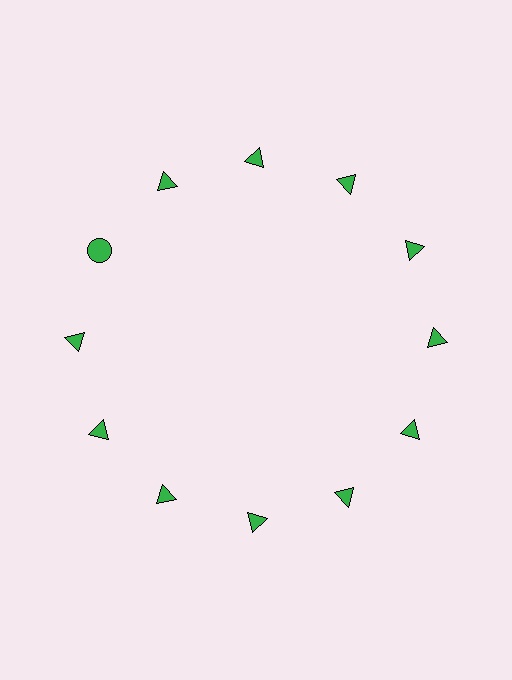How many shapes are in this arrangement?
There are 12 shapes arranged in a ring pattern.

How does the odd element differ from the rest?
It has a different shape: circle instead of triangle.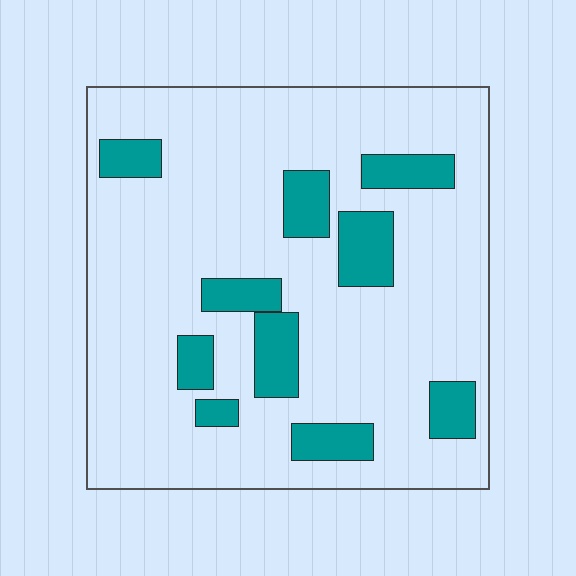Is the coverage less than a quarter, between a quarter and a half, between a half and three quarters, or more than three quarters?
Less than a quarter.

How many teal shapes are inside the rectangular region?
10.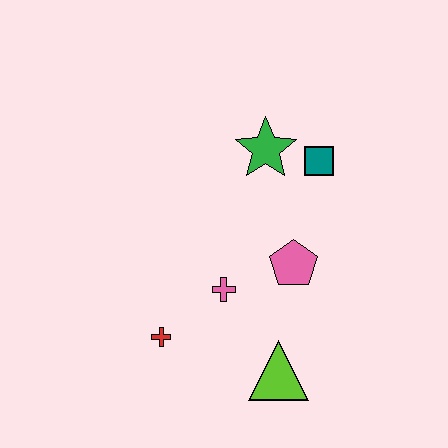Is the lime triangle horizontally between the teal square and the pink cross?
Yes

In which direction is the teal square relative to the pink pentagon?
The teal square is above the pink pentagon.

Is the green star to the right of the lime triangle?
No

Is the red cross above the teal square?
No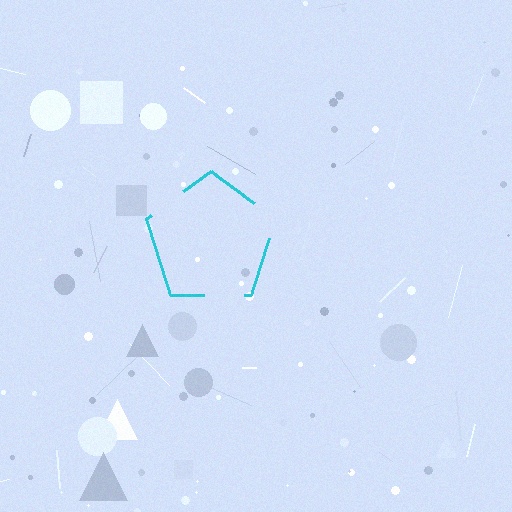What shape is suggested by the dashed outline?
The dashed outline suggests a pentagon.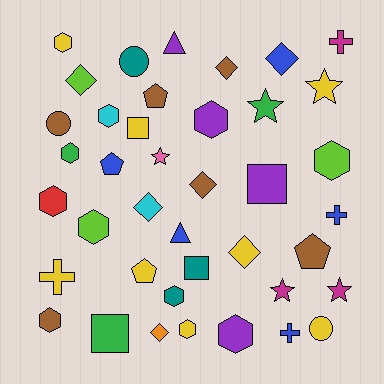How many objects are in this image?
There are 40 objects.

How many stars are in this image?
There are 5 stars.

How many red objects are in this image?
There is 1 red object.